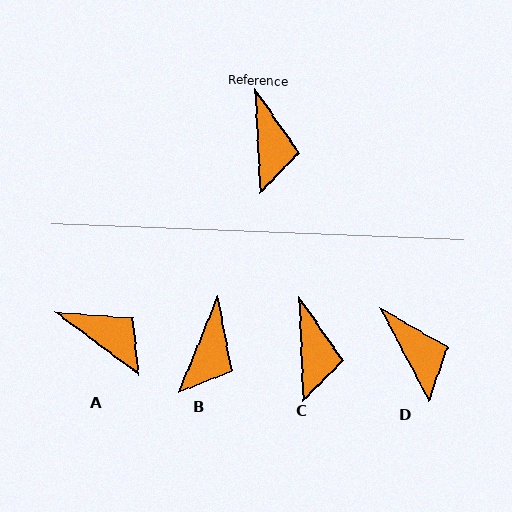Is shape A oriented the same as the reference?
No, it is off by about 50 degrees.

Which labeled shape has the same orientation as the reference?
C.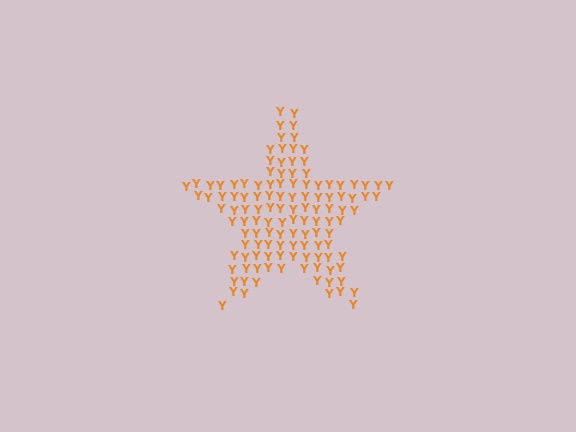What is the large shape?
The large shape is a star.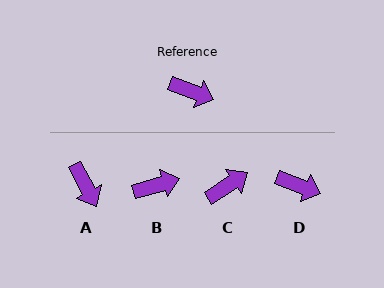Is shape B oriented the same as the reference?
No, it is off by about 38 degrees.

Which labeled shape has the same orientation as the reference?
D.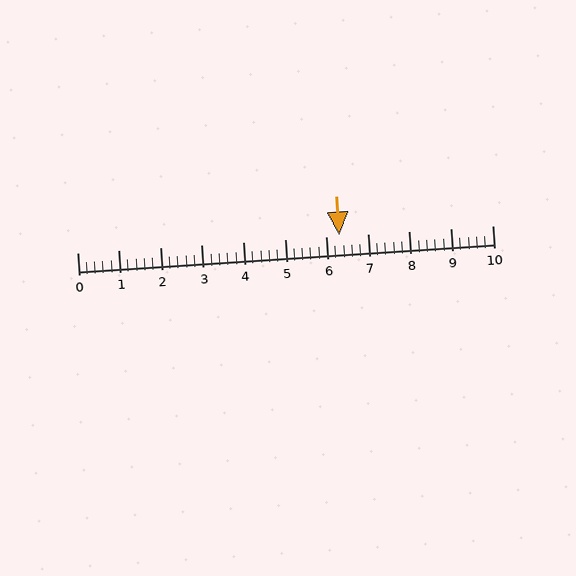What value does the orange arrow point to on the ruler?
The orange arrow points to approximately 6.3.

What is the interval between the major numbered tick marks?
The major tick marks are spaced 1 units apart.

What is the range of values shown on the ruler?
The ruler shows values from 0 to 10.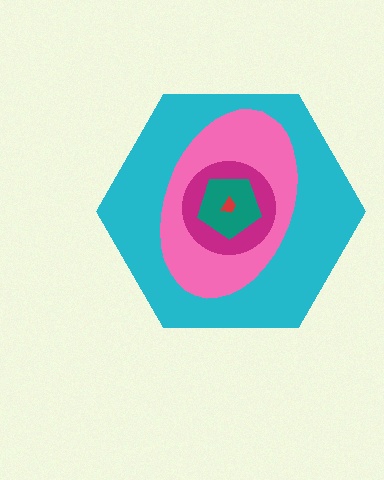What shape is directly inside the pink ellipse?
The magenta circle.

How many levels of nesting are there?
5.